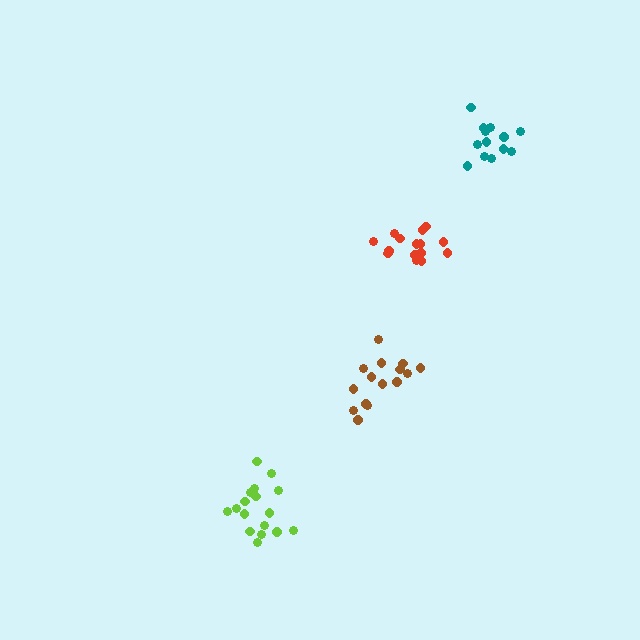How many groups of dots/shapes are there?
There are 4 groups.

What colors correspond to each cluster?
The clusters are colored: lime, red, brown, teal.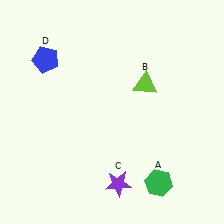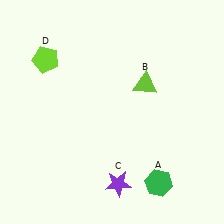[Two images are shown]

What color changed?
The pentagon (D) changed from blue in Image 1 to lime in Image 2.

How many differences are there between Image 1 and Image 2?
There is 1 difference between the two images.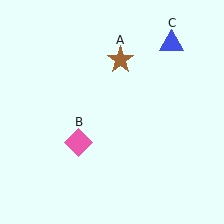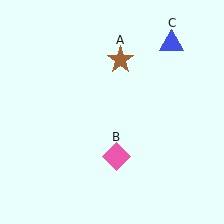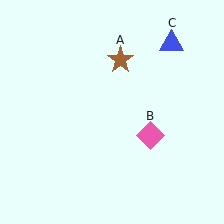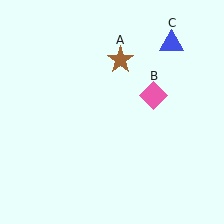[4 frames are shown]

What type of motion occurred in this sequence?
The pink diamond (object B) rotated counterclockwise around the center of the scene.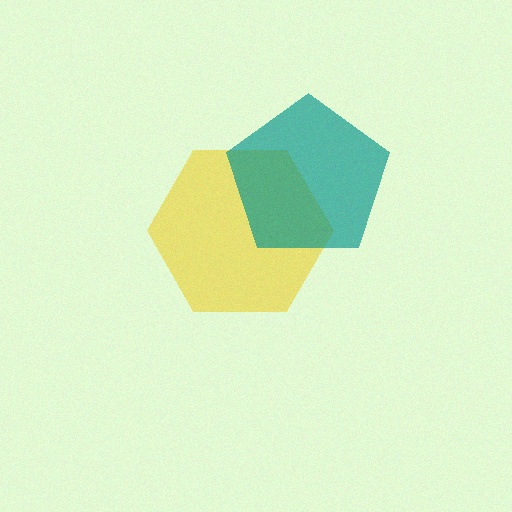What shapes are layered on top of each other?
The layered shapes are: a yellow hexagon, a teal pentagon.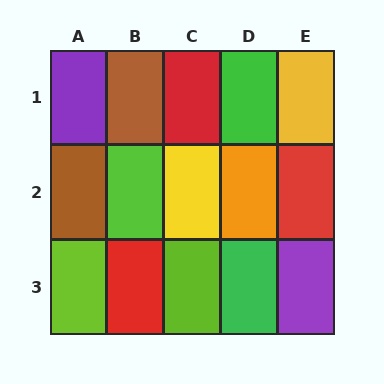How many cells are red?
3 cells are red.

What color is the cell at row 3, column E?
Purple.